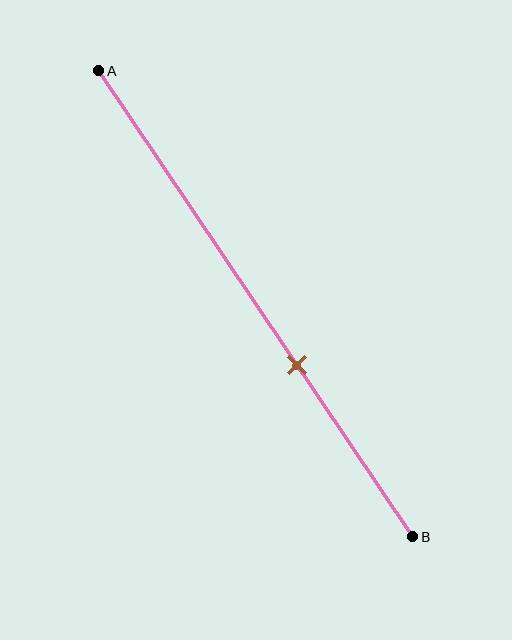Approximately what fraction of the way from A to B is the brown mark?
The brown mark is approximately 65% of the way from A to B.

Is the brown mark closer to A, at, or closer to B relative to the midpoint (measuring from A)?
The brown mark is closer to point B than the midpoint of segment AB.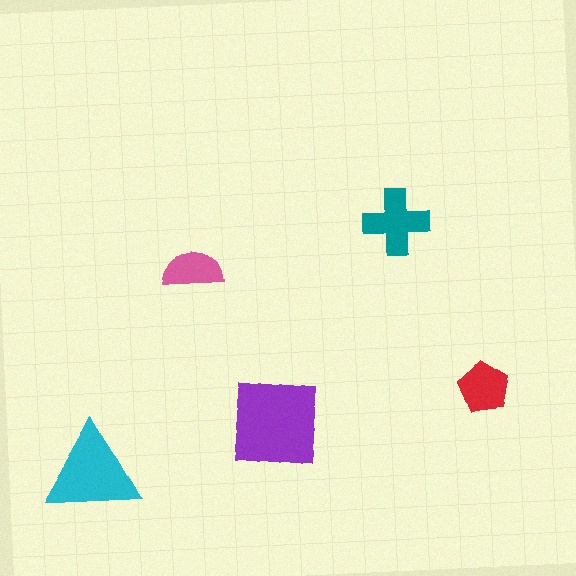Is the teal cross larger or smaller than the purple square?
Smaller.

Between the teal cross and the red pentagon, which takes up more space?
The teal cross.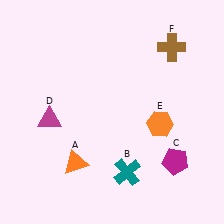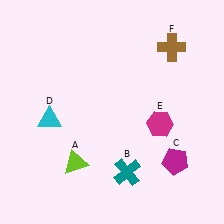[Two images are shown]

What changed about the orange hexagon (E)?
In Image 1, E is orange. In Image 2, it changed to magenta.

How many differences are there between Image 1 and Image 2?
There are 3 differences between the two images.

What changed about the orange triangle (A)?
In Image 1, A is orange. In Image 2, it changed to lime.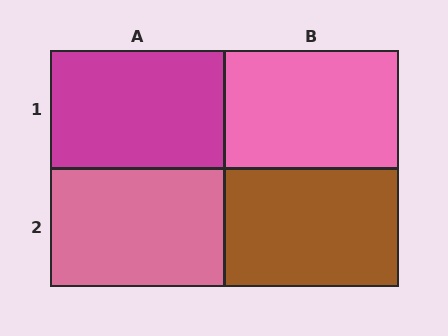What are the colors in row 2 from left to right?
Pink, brown.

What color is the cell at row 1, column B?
Pink.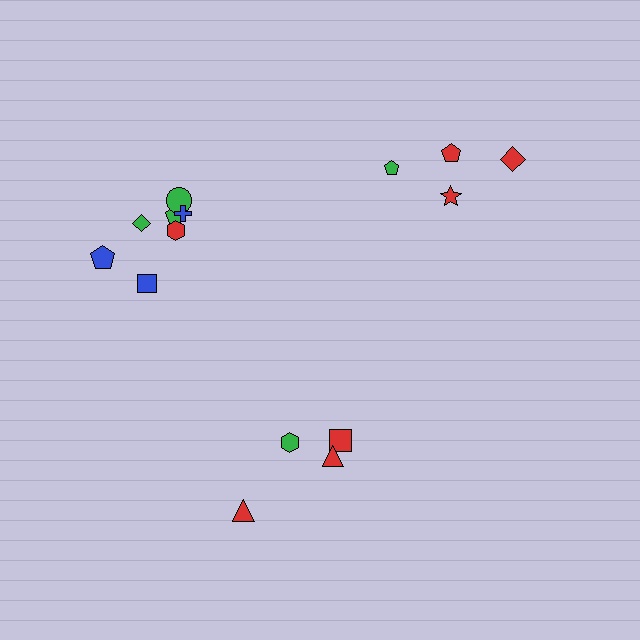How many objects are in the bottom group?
There are 4 objects.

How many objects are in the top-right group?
There are 4 objects.